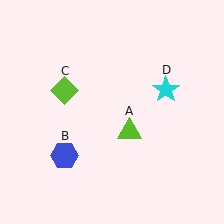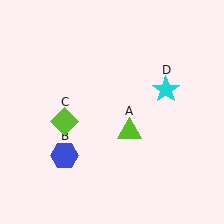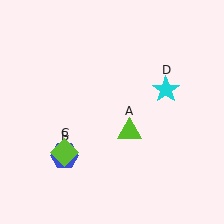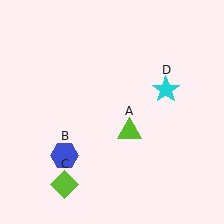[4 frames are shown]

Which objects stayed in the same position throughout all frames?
Lime triangle (object A) and blue hexagon (object B) and cyan star (object D) remained stationary.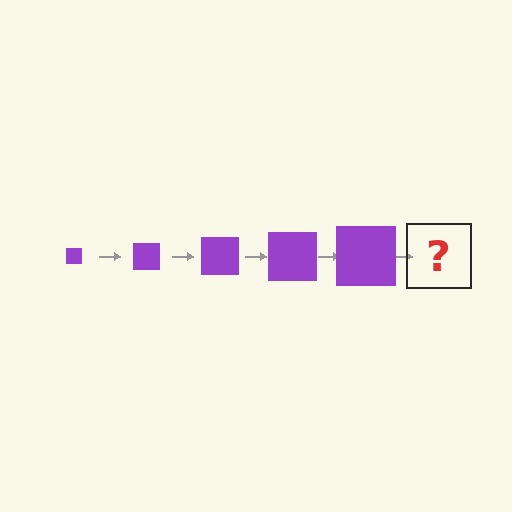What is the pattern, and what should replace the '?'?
The pattern is that the square gets progressively larger each step. The '?' should be a purple square, larger than the previous one.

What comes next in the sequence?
The next element should be a purple square, larger than the previous one.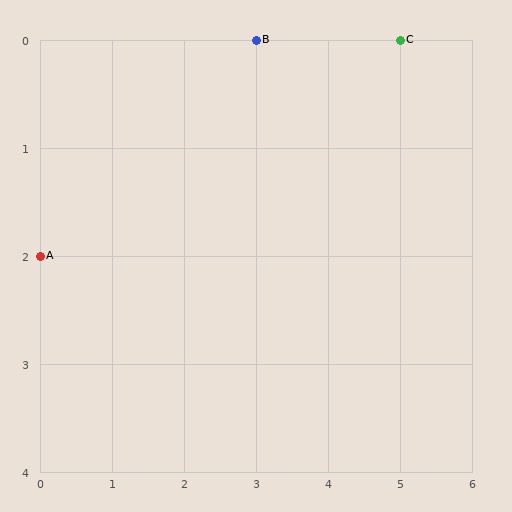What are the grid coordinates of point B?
Point B is at grid coordinates (3, 0).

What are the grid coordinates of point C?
Point C is at grid coordinates (5, 0).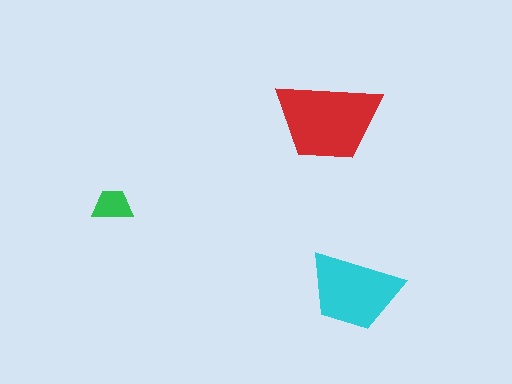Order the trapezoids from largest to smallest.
the red one, the cyan one, the green one.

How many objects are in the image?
There are 3 objects in the image.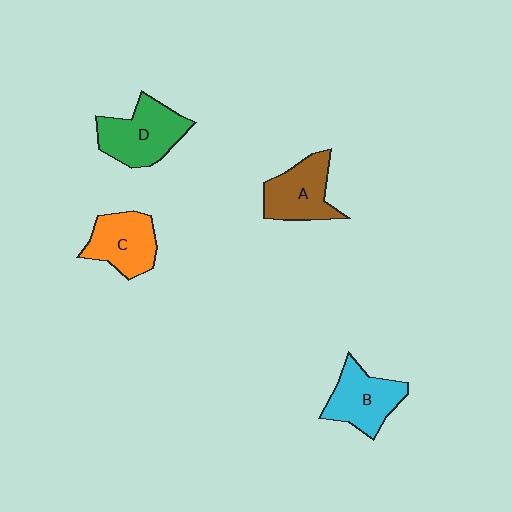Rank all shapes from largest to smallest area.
From largest to smallest: D (green), B (cyan), A (brown), C (orange).